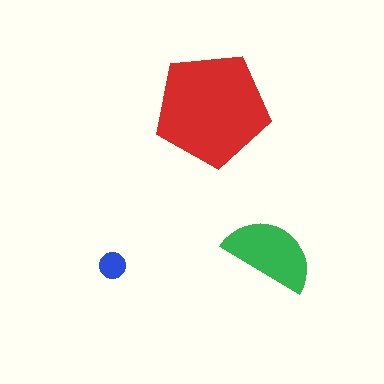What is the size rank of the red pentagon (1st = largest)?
1st.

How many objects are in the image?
There are 3 objects in the image.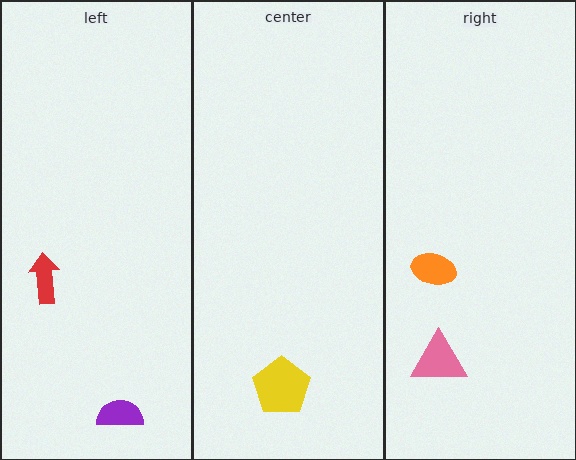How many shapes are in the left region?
2.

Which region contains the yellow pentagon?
The center region.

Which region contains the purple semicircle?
The left region.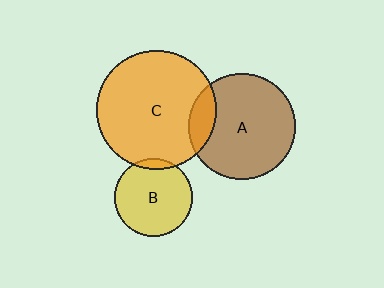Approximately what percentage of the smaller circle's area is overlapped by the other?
Approximately 15%.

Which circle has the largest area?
Circle C (orange).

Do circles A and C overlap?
Yes.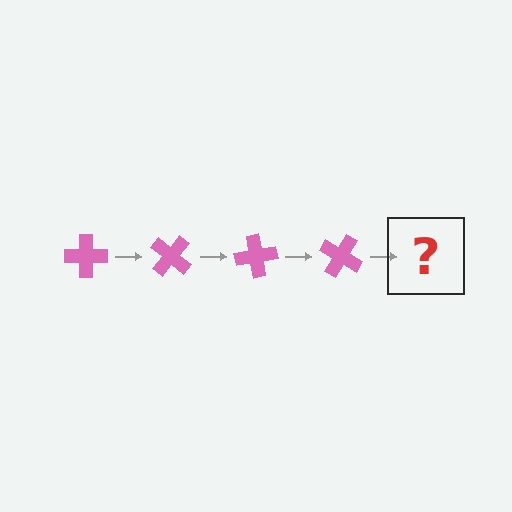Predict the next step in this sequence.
The next step is a pink cross rotated 160 degrees.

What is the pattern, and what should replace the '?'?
The pattern is that the cross rotates 40 degrees each step. The '?' should be a pink cross rotated 160 degrees.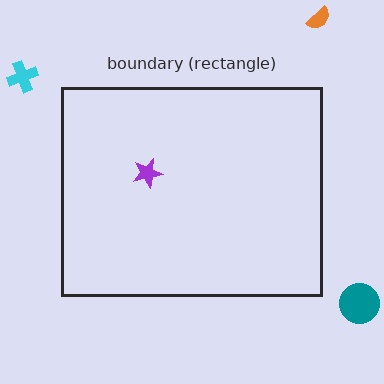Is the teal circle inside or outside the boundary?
Outside.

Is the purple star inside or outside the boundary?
Inside.